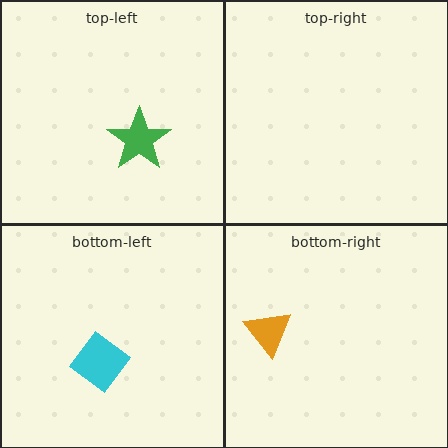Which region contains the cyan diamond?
The bottom-left region.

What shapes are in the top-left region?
The green star.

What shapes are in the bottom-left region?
The cyan diamond.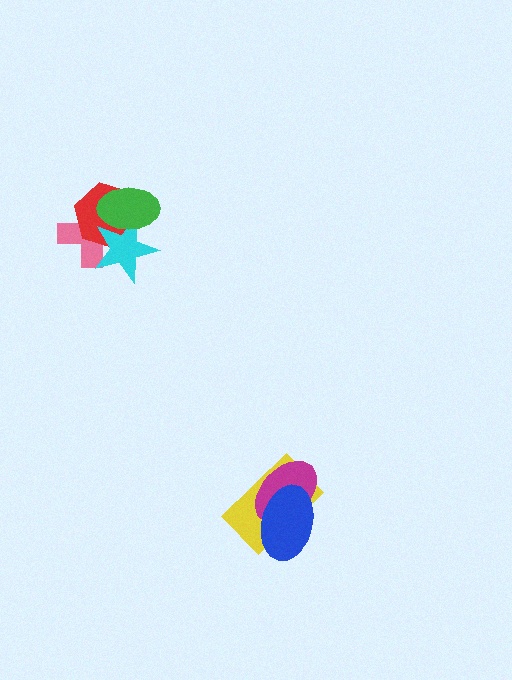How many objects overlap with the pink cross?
3 objects overlap with the pink cross.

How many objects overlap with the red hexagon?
3 objects overlap with the red hexagon.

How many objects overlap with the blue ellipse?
2 objects overlap with the blue ellipse.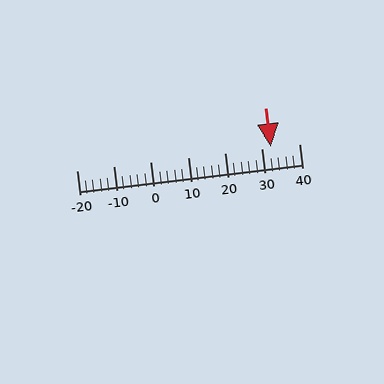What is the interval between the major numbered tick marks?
The major tick marks are spaced 10 units apart.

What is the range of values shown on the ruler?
The ruler shows values from -20 to 40.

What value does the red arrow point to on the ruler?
The red arrow points to approximately 32.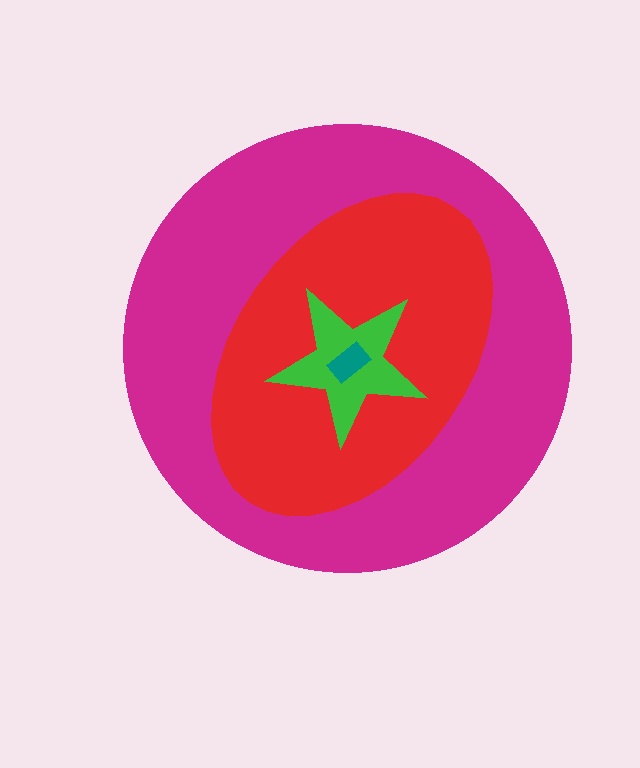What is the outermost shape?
The magenta circle.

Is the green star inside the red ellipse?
Yes.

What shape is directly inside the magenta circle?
The red ellipse.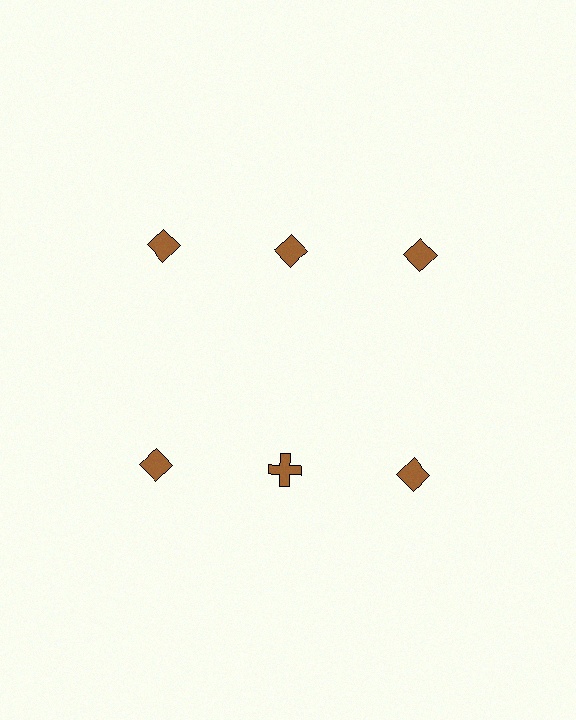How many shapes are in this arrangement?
There are 6 shapes arranged in a grid pattern.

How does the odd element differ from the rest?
It has a different shape: cross instead of diamond.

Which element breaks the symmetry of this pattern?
The brown cross in the second row, second from left column breaks the symmetry. All other shapes are brown diamonds.